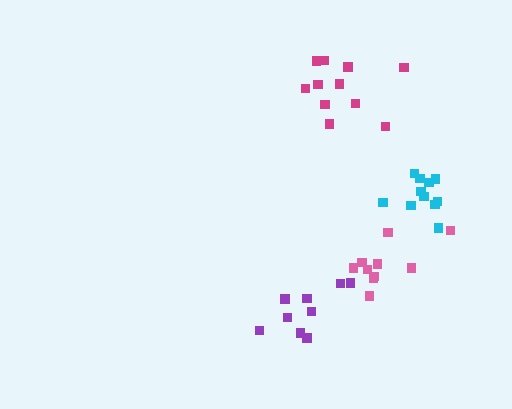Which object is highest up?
The magenta cluster is topmost.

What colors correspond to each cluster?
The clusters are colored: pink, cyan, purple, magenta.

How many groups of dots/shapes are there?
There are 4 groups.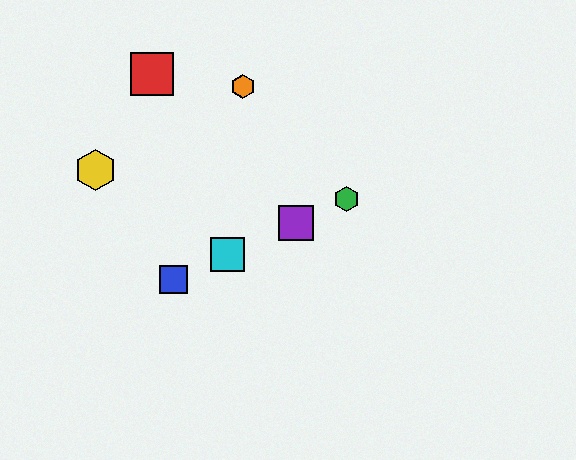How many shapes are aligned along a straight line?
4 shapes (the blue square, the green hexagon, the purple square, the cyan square) are aligned along a straight line.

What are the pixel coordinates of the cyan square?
The cyan square is at (228, 255).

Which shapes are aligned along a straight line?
The blue square, the green hexagon, the purple square, the cyan square are aligned along a straight line.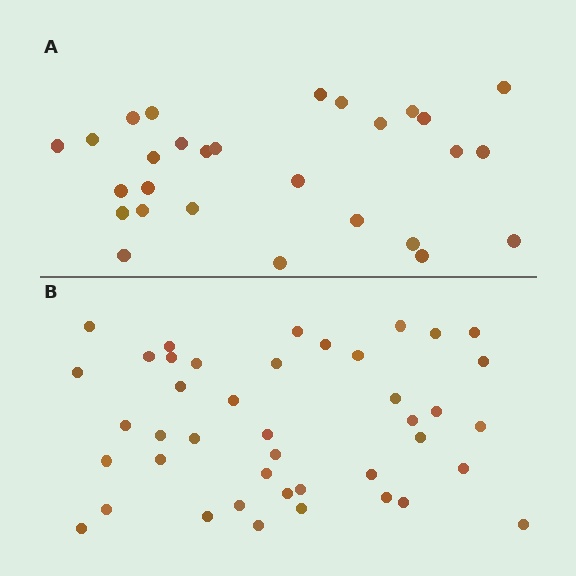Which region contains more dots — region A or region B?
Region B (the bottom region) has more dots.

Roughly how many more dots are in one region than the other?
Region B has approximately 15 more dots than region A.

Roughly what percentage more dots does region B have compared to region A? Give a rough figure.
About 50% more.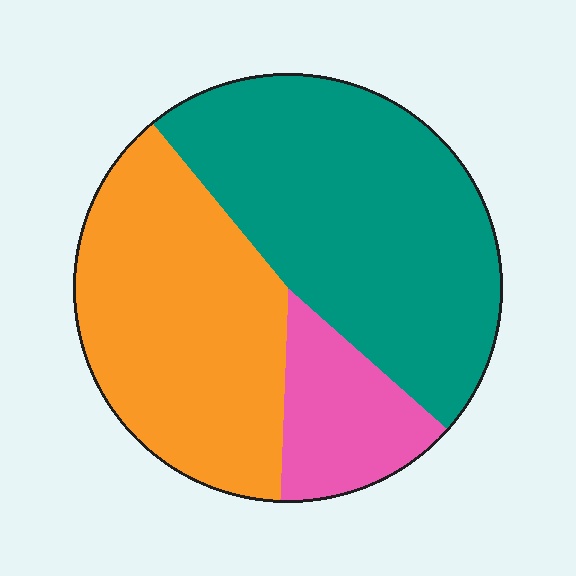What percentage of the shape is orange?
Orange covers around 40% of the shape.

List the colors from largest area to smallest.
From largest to smallest: teal, orange, pink.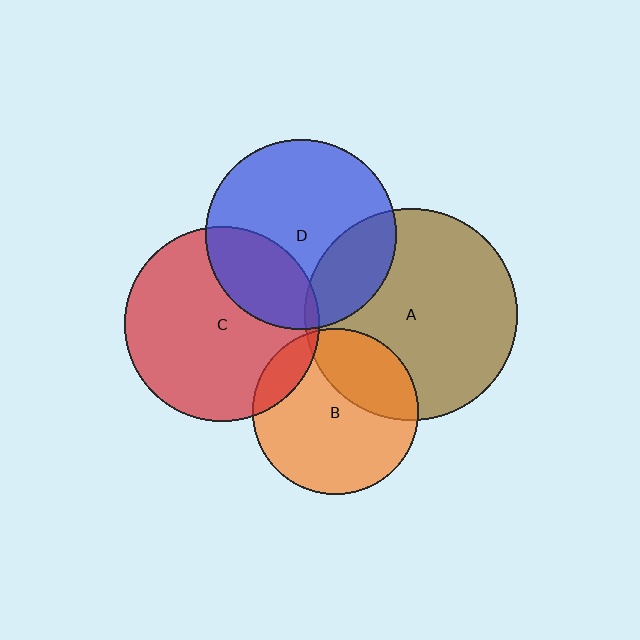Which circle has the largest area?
Circle A (brown).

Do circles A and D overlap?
Yes.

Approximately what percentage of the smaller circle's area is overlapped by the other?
Approximately 25%.